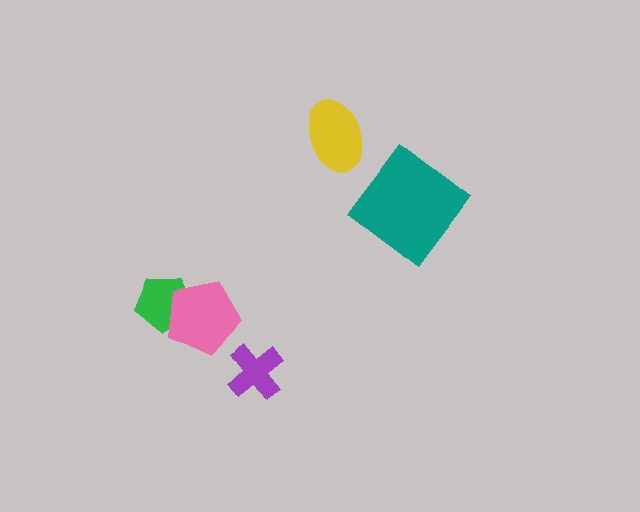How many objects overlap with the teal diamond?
0 objects overlap with the teal diamond.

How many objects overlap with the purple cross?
0 objects overlap with the purple cross.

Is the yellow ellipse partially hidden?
No, no other shape covers it.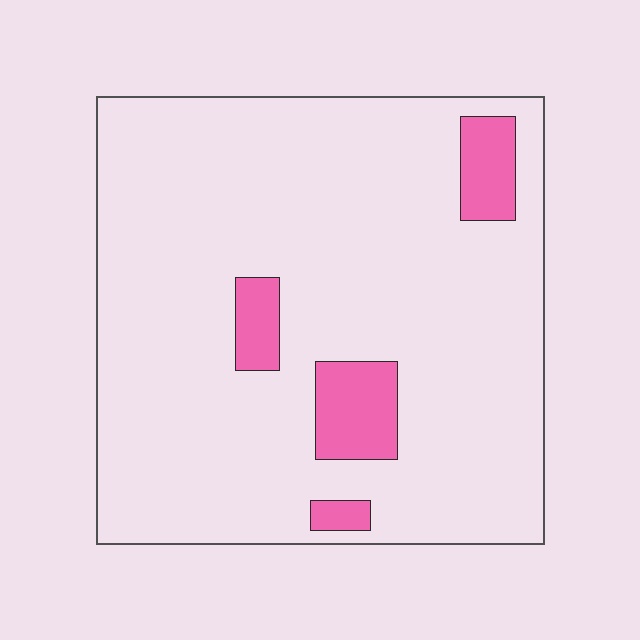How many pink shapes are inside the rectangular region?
4.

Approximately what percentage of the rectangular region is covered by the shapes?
Approximately 10%.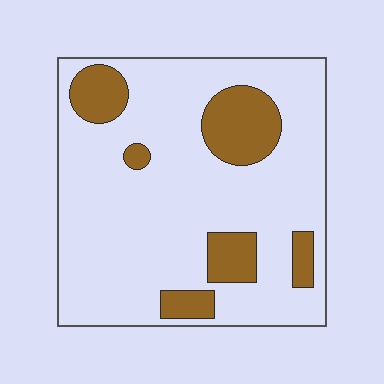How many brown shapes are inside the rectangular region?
6.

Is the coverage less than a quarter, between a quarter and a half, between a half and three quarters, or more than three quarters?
Less than a quarter.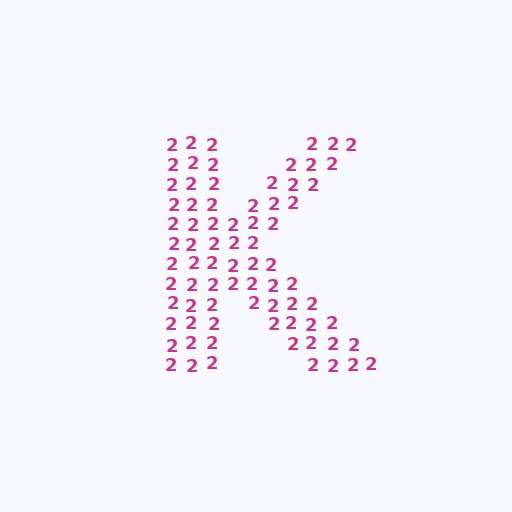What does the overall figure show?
The overall figure shows the letter K.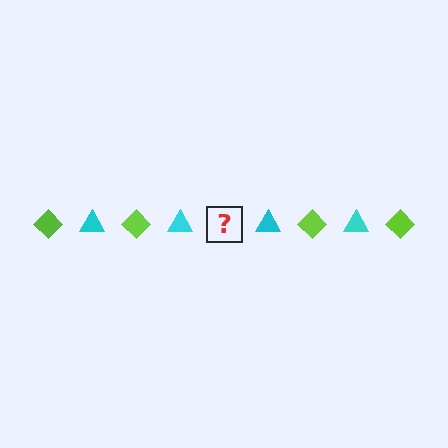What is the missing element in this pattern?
The missing element is a lime diamond.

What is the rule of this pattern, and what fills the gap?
The rule is that the pattern alternates between lime diamond and cyan triangle. The gap should be filled with a lime diamond.